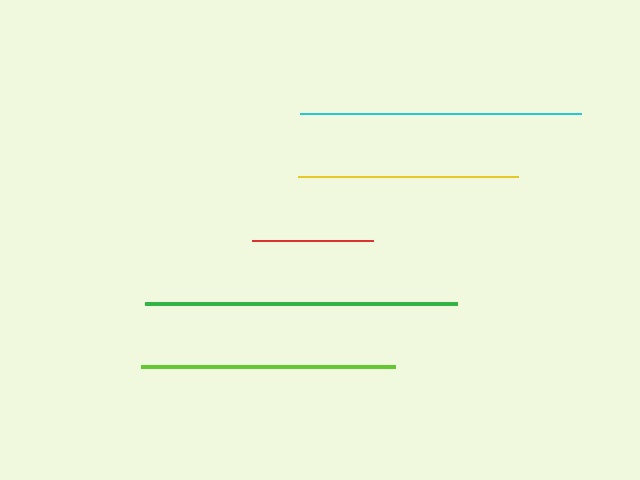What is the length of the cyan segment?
The cyan segment is approximately 281 pixels long.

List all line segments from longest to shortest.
From longest to shortest: green, cyan, lime, yellow, red.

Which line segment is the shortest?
The red line is the shortest at approximately 121 pixels.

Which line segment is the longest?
The green line is the longest at approximately 312 pixels.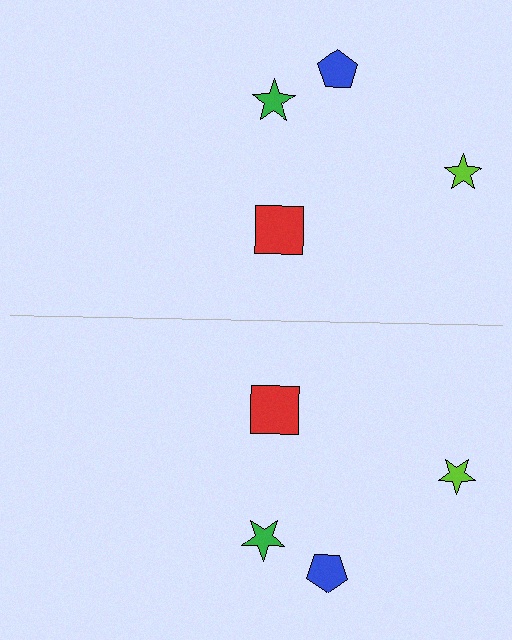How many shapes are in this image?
There are 8 shapes in this image.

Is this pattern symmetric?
Yes, this pattern has bilateral (reflection) symmetry.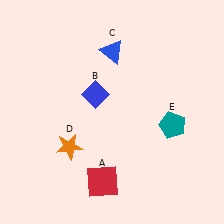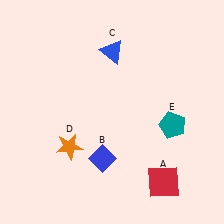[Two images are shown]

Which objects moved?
The objects that moved are: the red square (A), the blue diamond (B).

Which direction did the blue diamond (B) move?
The blue diamond (B) moved down.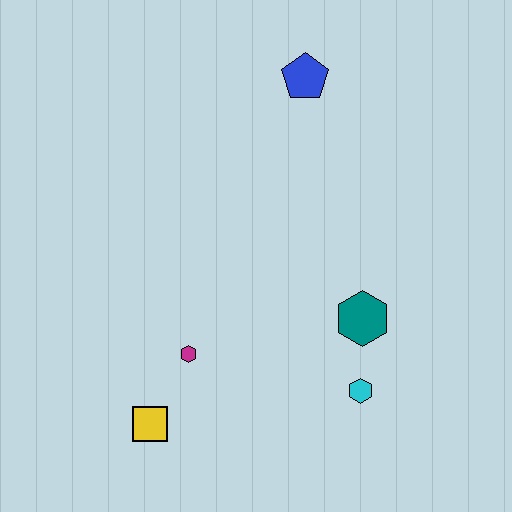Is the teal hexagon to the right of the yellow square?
Yes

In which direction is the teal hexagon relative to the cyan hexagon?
The teal hexagon is above the cyan hexagon.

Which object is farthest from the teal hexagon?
The blue pentagon is farthest from the teal hexagon.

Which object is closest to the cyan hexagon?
The teal hexagon is closest to the cyan hexagon.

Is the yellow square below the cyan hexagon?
Yes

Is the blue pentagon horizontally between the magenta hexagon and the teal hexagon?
Yes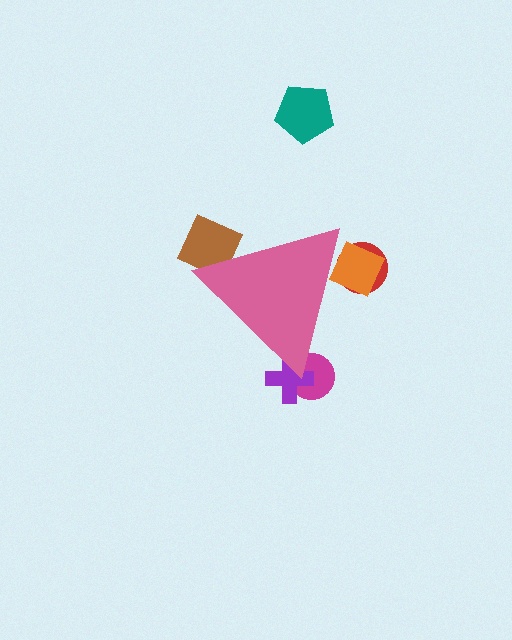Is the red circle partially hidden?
Yes, the red circle is partially hidden behind the pink triangle.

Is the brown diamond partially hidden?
Yes, the brown diamond is partially hidden behind the pink triangle.